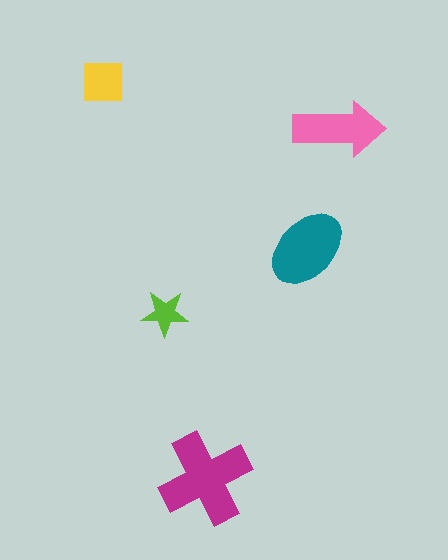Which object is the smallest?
The lime star.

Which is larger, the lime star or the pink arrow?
The pink arrow.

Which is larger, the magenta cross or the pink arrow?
The magenta cross.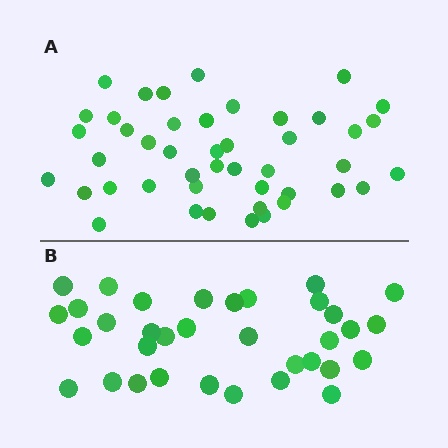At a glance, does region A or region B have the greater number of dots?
Region A (the top region) has more dots.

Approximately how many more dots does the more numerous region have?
Region A has roughly 12 or so more dots than region B.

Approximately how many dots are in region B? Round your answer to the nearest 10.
About 30 dots. (The exact count is 34, which rounds to 30.)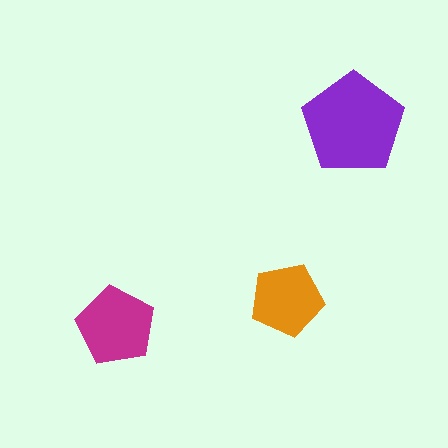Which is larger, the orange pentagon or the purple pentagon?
The purple one.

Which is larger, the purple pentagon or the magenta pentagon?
The purple one.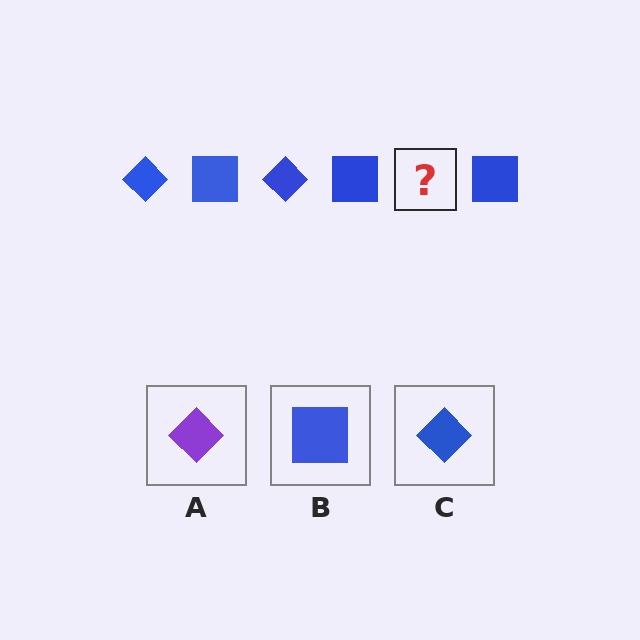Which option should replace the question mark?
Option C.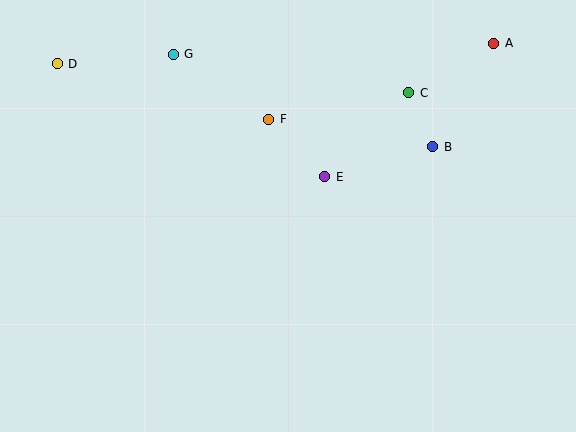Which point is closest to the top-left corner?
Point D is closest to the top-left corner.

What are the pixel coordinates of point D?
Point D is at (57, 64).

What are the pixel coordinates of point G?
Point G is at (173, 54).